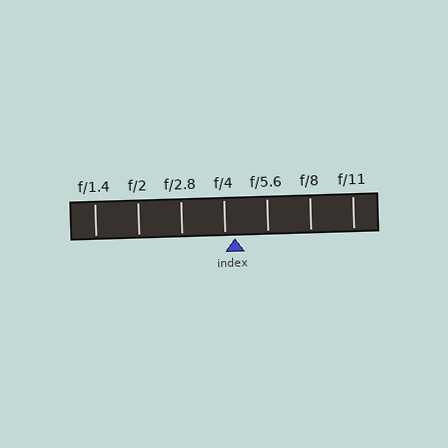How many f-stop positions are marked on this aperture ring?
There are 7 f-stop positions marked.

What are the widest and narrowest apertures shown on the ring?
The widest aperture shown is f/1.4 and the narrowest is f/11.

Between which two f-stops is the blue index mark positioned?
The index mark is between f/4 and f/5.6.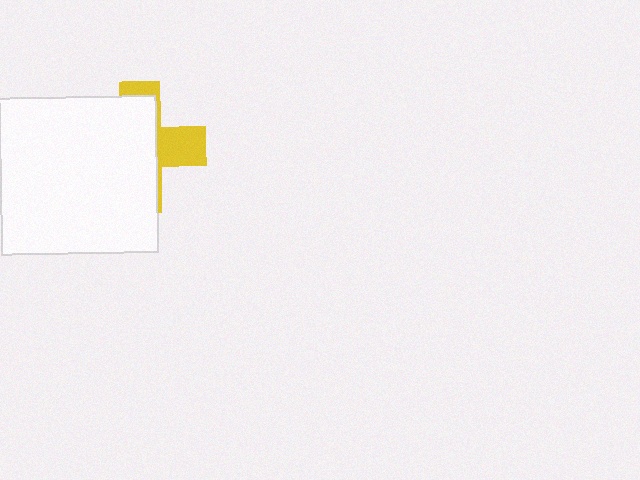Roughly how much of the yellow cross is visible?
A small part of it is visible (roughly 31%).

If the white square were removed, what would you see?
You would see the complete yellow cross.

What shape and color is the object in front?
The object in front is a white square.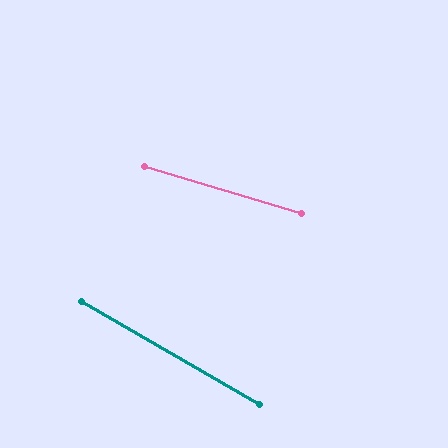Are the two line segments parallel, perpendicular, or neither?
Neither parallel nor perpendicular — they differ by about 13°.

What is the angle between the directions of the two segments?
Approximately 13 degrees.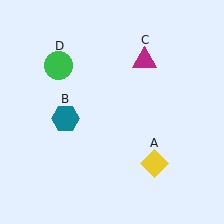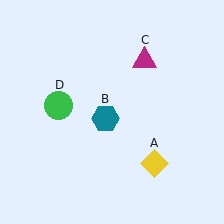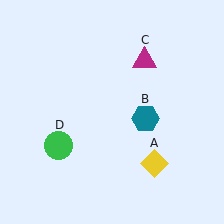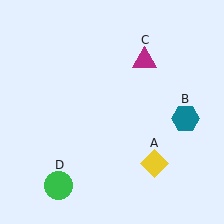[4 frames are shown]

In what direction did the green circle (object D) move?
The green circle (object D) moved down.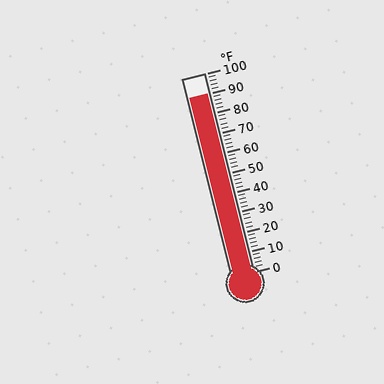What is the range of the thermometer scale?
The thermometer scale ranges from 0°F to 100°F.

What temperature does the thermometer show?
The thermometer shows approximately 90°F.